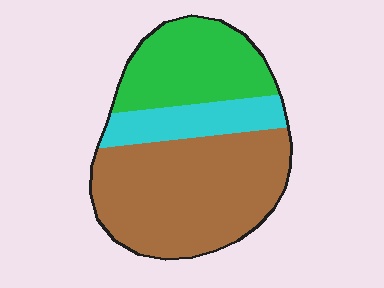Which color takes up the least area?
Cyan, at roughly 15%.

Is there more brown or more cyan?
Brown.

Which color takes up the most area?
Brown, at roughly 55%.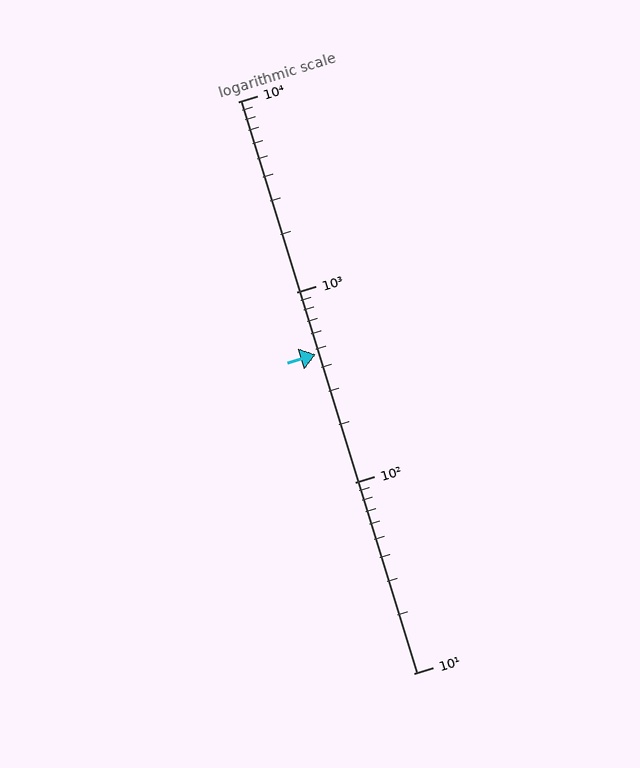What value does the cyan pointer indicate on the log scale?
The pointer indicates approximately 470.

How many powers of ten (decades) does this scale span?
The scale spans 3 decades, from 10 to 10000.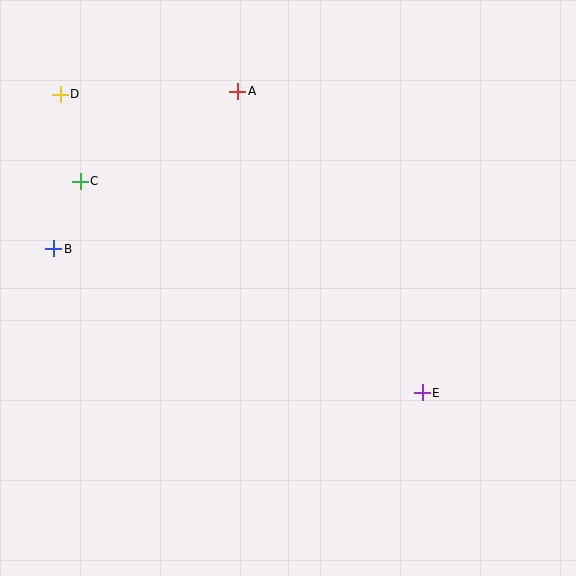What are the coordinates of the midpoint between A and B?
The midpoint between A and B is at (146, 170).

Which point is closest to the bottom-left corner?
Point B is closest to the bottom-left corner.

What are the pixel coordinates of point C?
Point C is at (80, 181).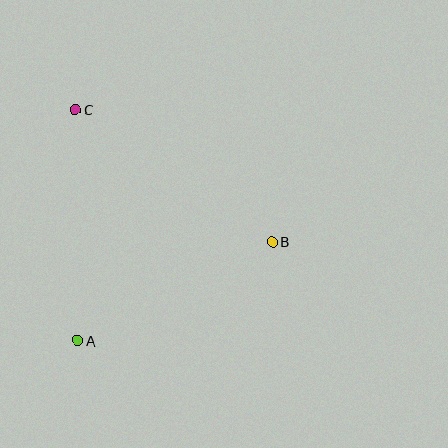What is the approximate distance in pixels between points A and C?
The distance between A and C is approximately 231 pixels.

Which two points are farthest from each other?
Points B and C are farthest from each other.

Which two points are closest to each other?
Points A and B are closest to each other.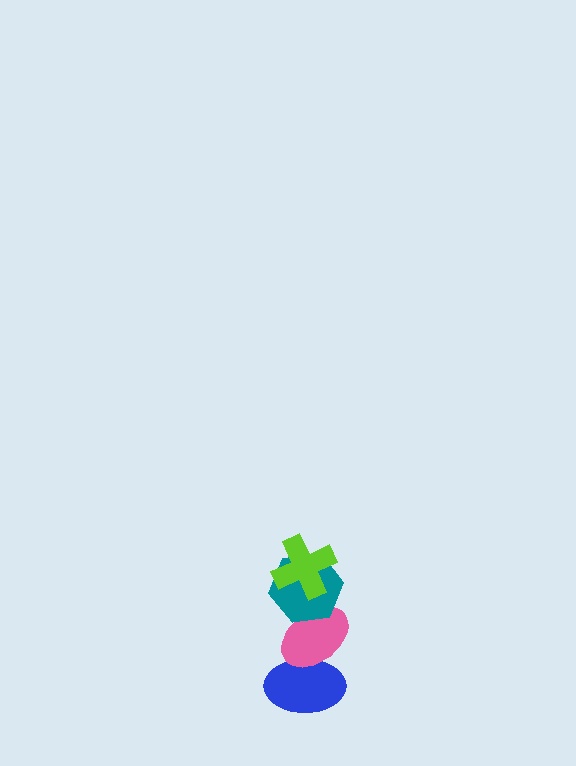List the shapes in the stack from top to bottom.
From top to bottom: the lime cross, the teal hexagon, the pink ellipse, the blue ellipse.